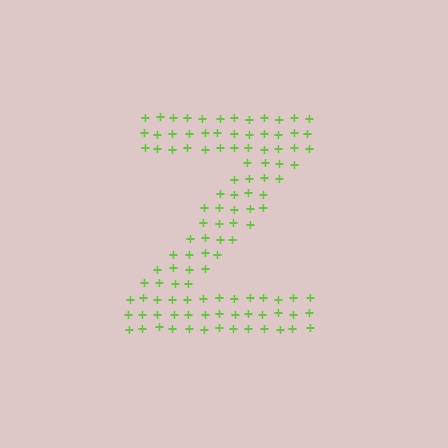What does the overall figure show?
The overall figure shows the letter Z.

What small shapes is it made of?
It is made of small plus signs.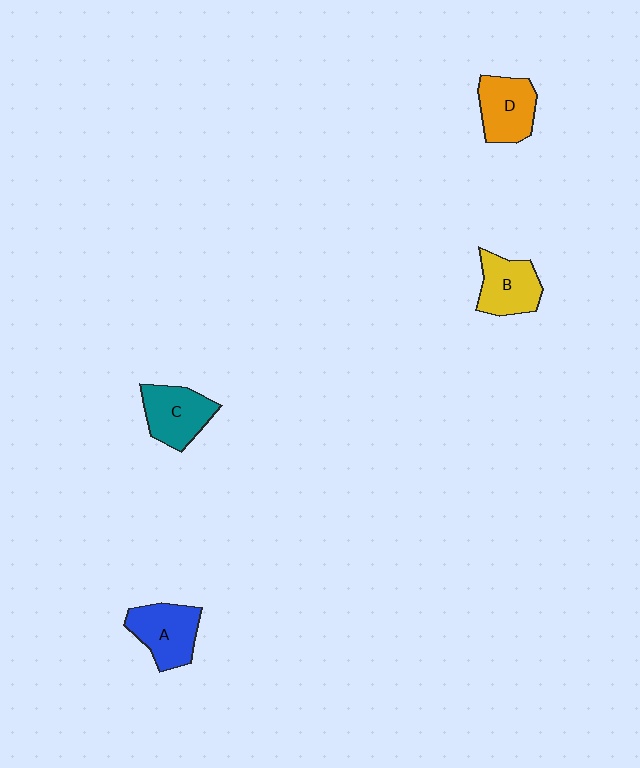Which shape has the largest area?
Shape A (blue).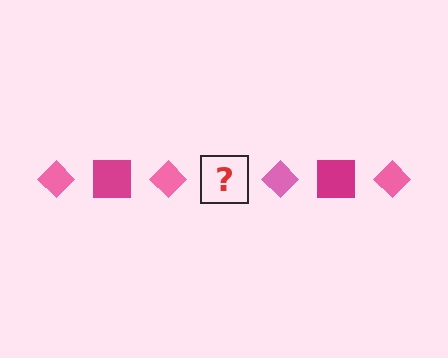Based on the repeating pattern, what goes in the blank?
The blank should be a magenta square.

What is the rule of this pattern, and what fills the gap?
The rule is that the pattern alternates between pink diamond and magenta square. The gap should be filled with a magenta square.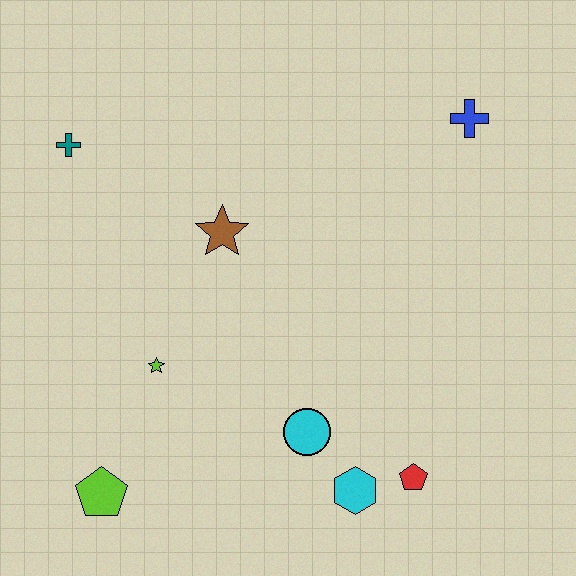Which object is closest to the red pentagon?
The cyan hexagon is closest to the red pentagon.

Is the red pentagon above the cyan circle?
No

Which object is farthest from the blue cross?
The lime pentagon is farthest from the blue cross.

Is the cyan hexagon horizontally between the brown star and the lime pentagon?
No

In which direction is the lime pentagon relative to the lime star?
The lime pentagon is below the lime star.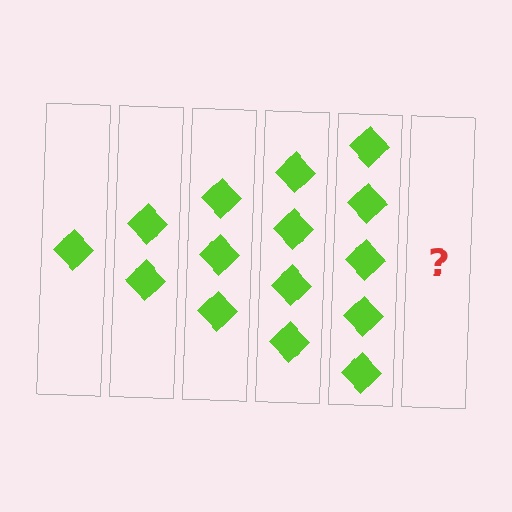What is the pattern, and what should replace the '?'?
The pattern is that each step adds one more diamond. The '?' should be 6 diamonds.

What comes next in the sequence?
The next element should be 6 diamonds.